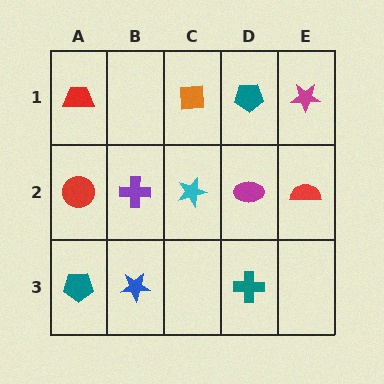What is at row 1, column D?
A teal pentagon.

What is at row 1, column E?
A magenta star.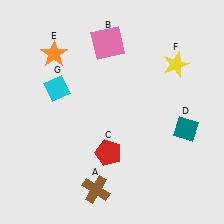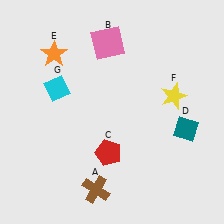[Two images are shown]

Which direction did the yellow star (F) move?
The yellow star (F) moved down.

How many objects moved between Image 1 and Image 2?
1 object moved between the two images.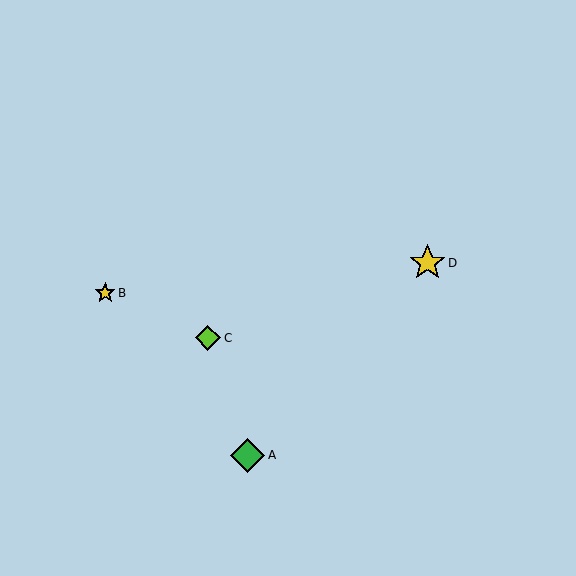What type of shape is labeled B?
Shape B is a yellow star.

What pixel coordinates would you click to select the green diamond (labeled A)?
Click at (248, 455) to select the green diamond A.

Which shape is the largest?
The yellow star (labeled D) is the largest.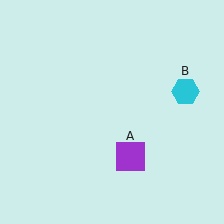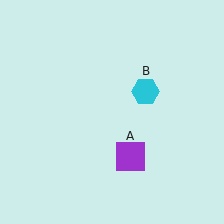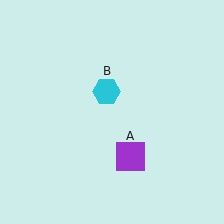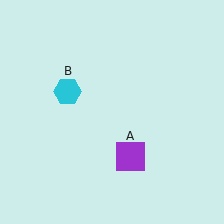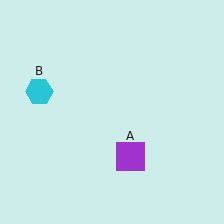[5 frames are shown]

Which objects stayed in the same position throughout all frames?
Purple square (object A) remained stationary.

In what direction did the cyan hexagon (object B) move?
The cyan hexagon (object B) moved left.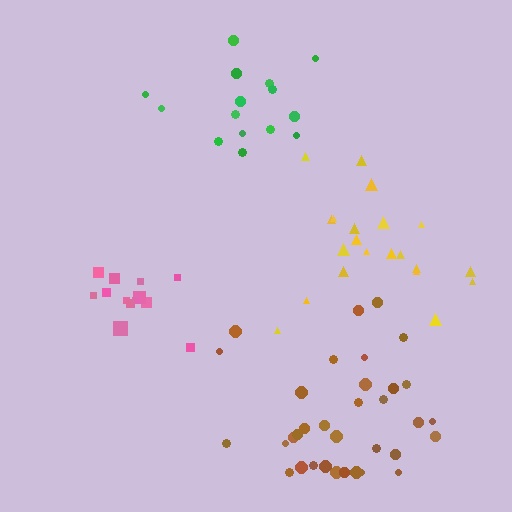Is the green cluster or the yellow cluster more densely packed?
Yellow.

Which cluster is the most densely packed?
Pink.